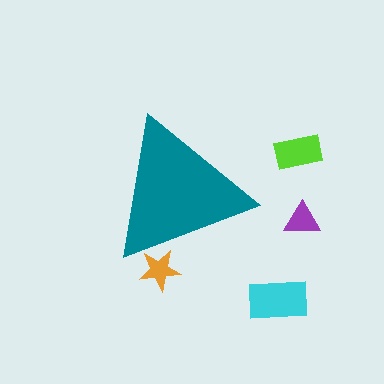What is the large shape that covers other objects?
A teal triangle.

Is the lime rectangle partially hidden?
No, the lime rectangle is fully visible.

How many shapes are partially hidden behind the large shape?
1 shape is partially hidden.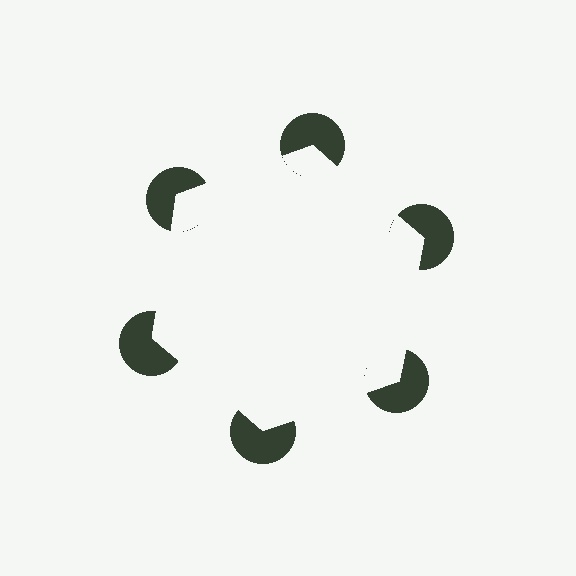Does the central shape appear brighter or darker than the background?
It typically appears slightly brighter than the background, even though no actual brightness change is drawn.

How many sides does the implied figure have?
6 sides.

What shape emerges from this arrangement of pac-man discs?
An illusory hexagon — its edges are inferred from the aligned wedge cuts in the pac-man discs, not physically drawn.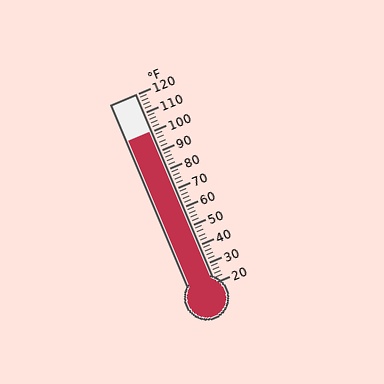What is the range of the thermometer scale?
The thermometer scale ranges from 20°F to 120°F.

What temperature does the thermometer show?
The thermometer shows approximately 100°F.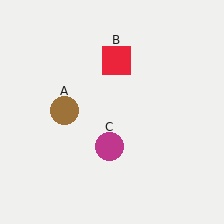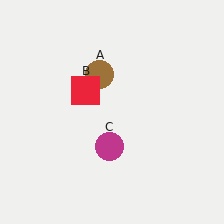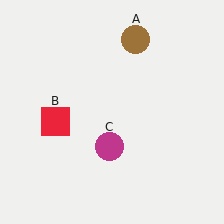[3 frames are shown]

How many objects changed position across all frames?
2 objects changed position: brown circle (object A), red square (object B).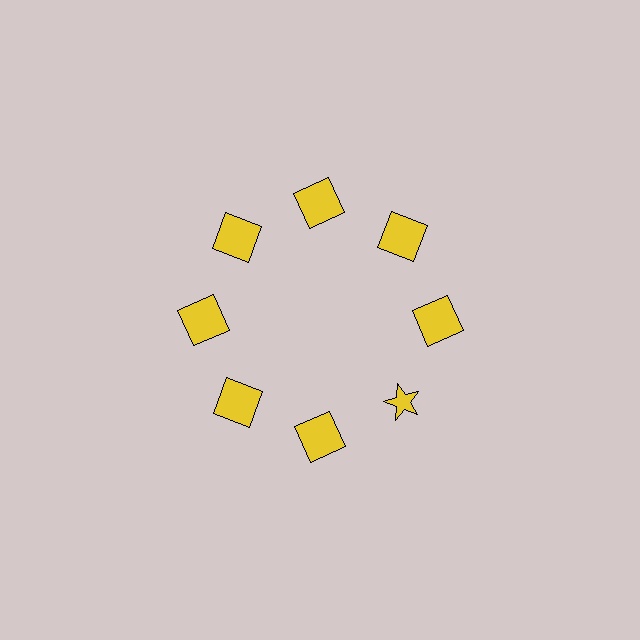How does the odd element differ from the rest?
It has a different shape: star instead of square.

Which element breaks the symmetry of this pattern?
The yellow star at roughly the 4 o'clock position breaks the symmetry. All other shapes are yellow squares.